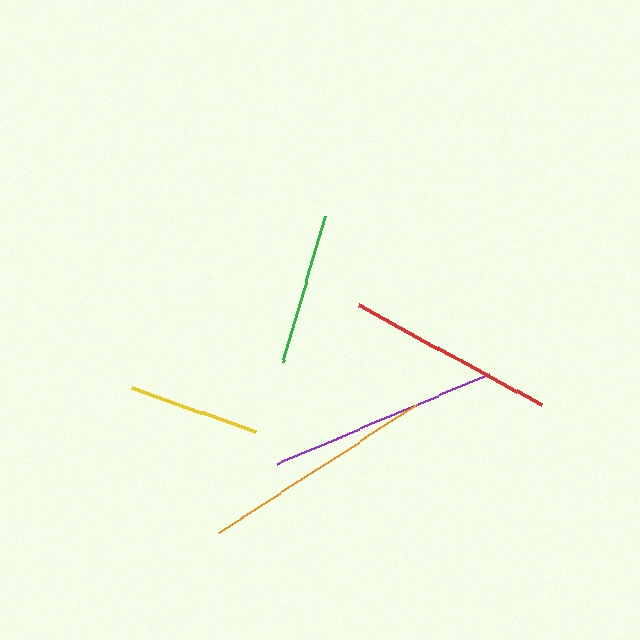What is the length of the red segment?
The red segment is approximately 209 pixels long.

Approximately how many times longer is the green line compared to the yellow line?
The green line is approximately 1.2 times the length of the yellow line.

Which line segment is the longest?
The orange line is the longest at approximately 236 pixels.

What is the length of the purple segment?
The purple segment is approximately 230 pixels long.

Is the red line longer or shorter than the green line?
The red line is longer than the green line.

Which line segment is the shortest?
The yellow line is the shortest at approximately 132 pixels.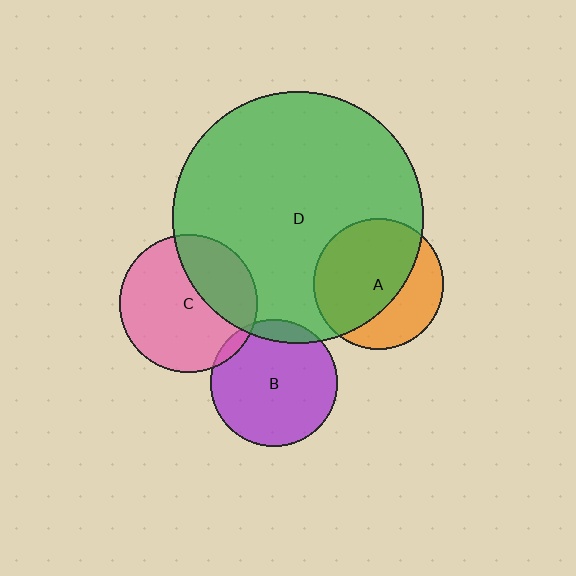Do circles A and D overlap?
Yes.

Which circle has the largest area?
Circle D (green).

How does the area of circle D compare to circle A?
Approximately 3.7 times.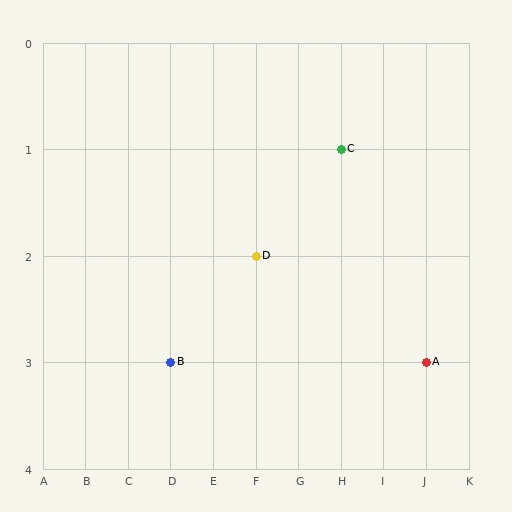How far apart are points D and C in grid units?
Points D and C are 2 columns and 1 row apart (about 2.2 grid units diagonally).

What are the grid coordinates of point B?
Point B is at grid coordinates (D, 3).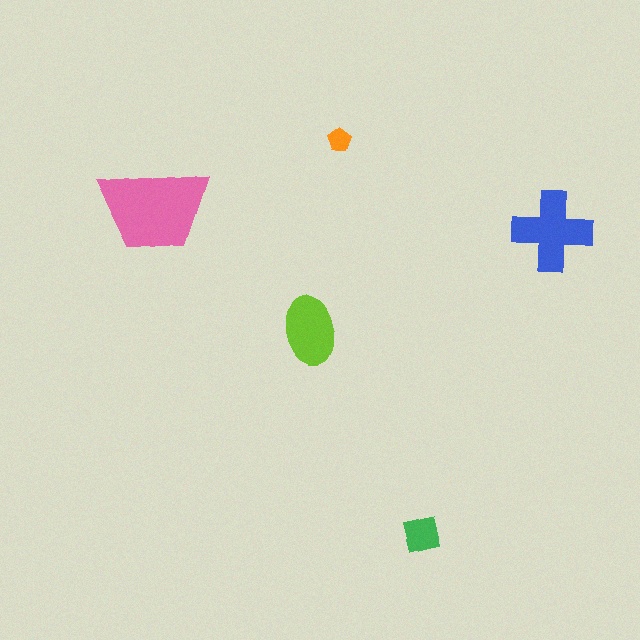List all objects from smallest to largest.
The orange pentagon, the green square, the lime ellipse, the blue cross, the pink trapezoid.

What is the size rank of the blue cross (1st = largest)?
2nd.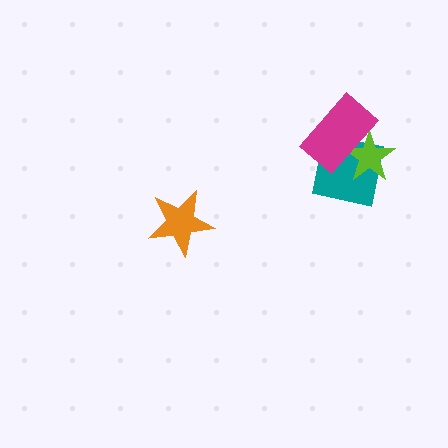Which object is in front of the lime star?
The magenta rectangle is in front of the lime star.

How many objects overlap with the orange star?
0 objects overlap with the orange star.